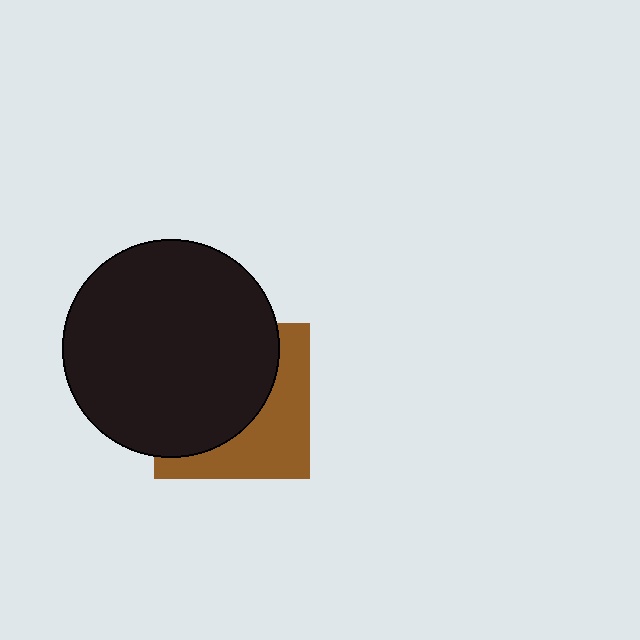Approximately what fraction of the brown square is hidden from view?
Roughly 59% of the brown square is hidden behind the black circle.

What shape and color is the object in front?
The object in front is a black circle.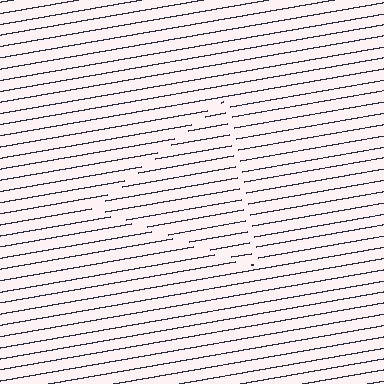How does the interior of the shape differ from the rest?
The interior of the shape contains the same grating, shifted by half a period — the contour is defined by the phase discontinuity where line-ends from the inner and outer gratings abut.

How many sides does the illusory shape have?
3 sides — the line-ends trace a triangle.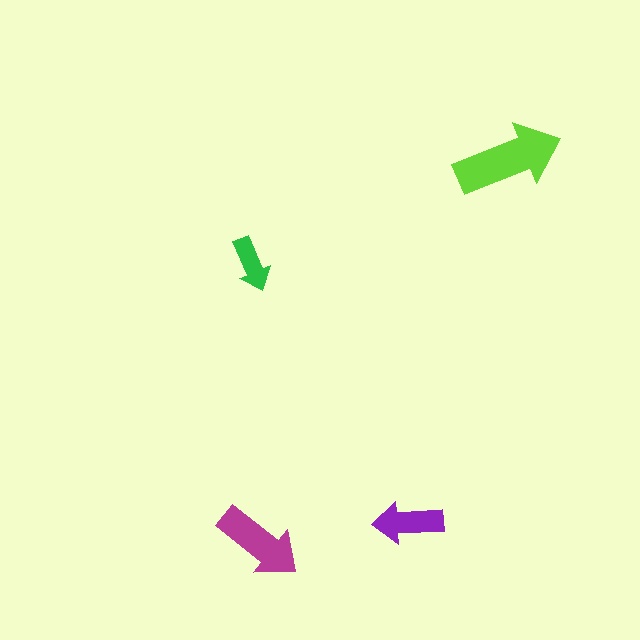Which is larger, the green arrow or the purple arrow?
The purple one.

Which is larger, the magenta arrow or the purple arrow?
The magenta one.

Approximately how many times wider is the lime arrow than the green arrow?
About 2 times wider.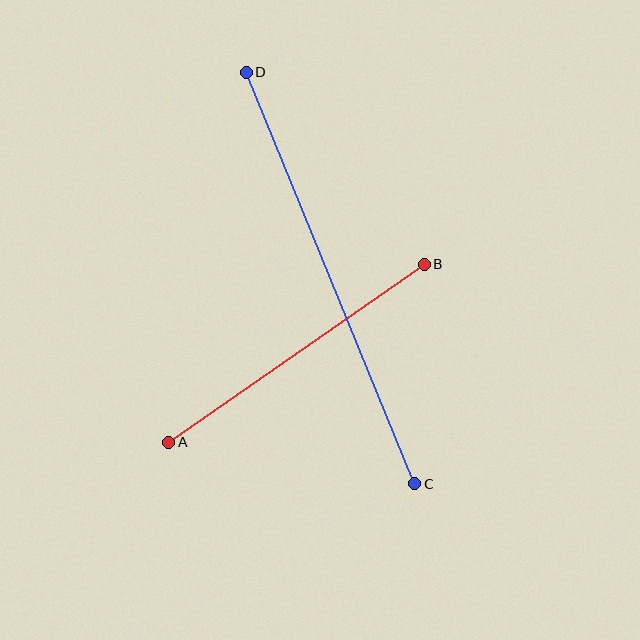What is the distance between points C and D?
The distance is approximately 444 pixels.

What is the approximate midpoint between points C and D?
The midpoint is at approximately (331, 278) pixels.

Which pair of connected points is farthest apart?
Points C and D are farthest apart.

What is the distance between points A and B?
The distance is approximately 311 pixels.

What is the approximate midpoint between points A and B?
The midpoint is at approximately (296, 353) pixels.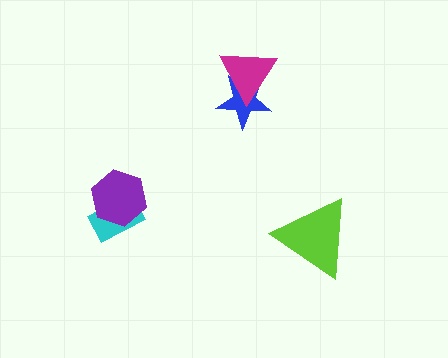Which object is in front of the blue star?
The magenta triangle is in front of the blue star.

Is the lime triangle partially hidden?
No, no other shape covers it.